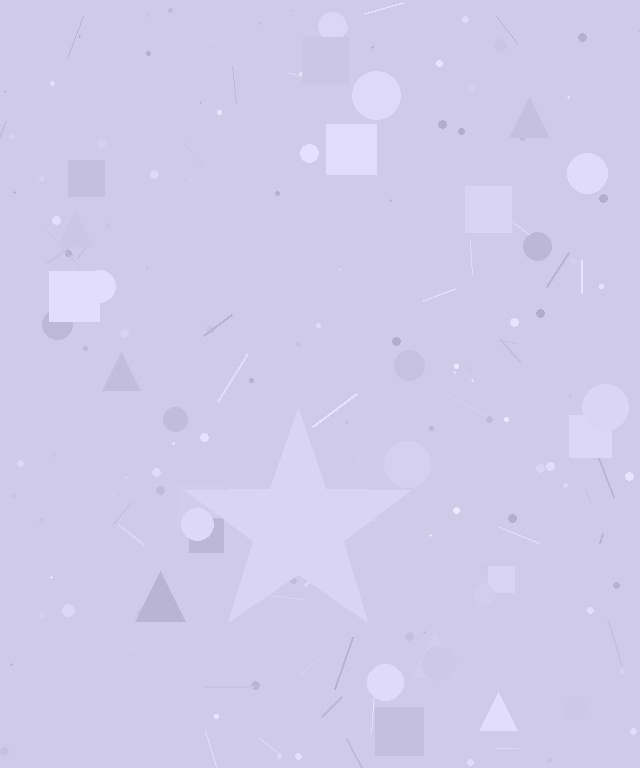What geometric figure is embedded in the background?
A star is embedded in the background.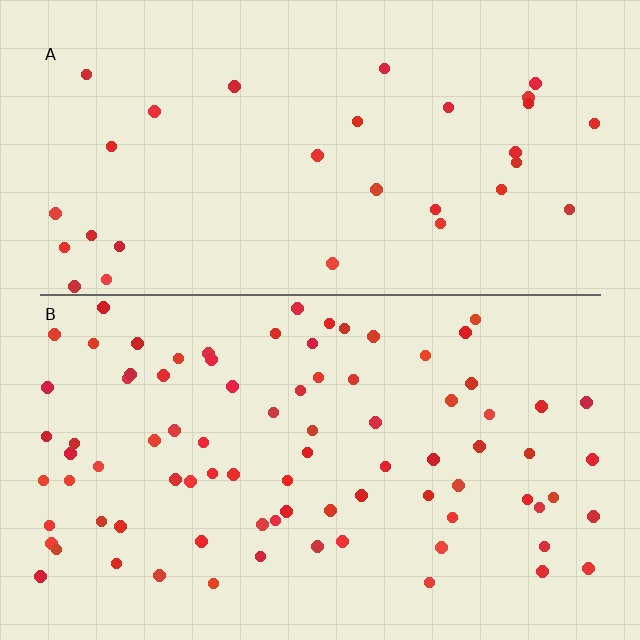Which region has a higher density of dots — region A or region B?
B (the bottom).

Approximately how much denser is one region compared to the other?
Approximately 2.6× — region B over region A.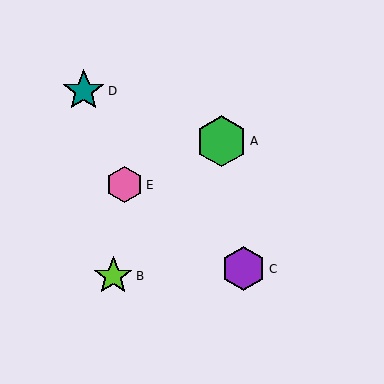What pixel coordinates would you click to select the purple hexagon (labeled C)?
Click at (244, 269) to select the purple hexagon C.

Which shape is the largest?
The green hexagon (labeled A) is the largest.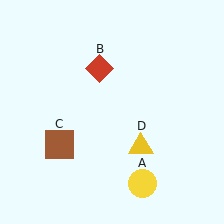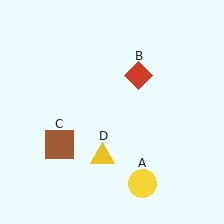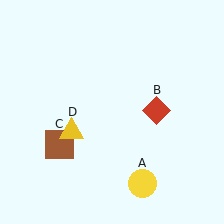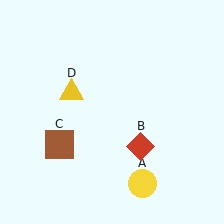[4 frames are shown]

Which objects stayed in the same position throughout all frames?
Yellow circle (object A) and brown square (object C) remained stationary.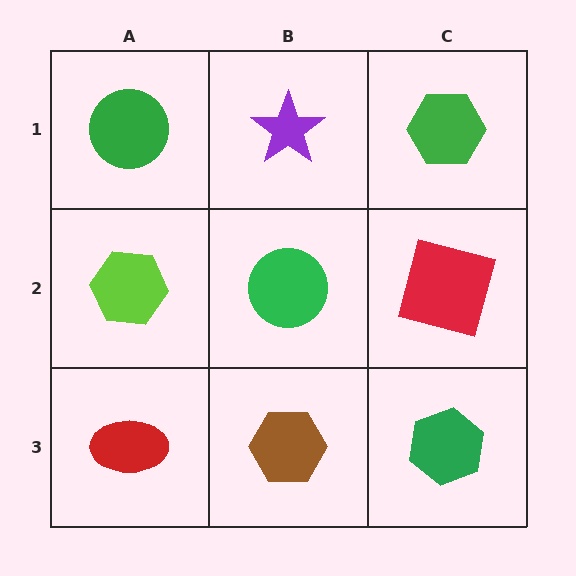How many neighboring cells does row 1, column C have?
2.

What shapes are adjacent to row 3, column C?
A red square (row 2, column C), a brown hexagon (row 3, column B).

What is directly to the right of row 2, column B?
A red square.